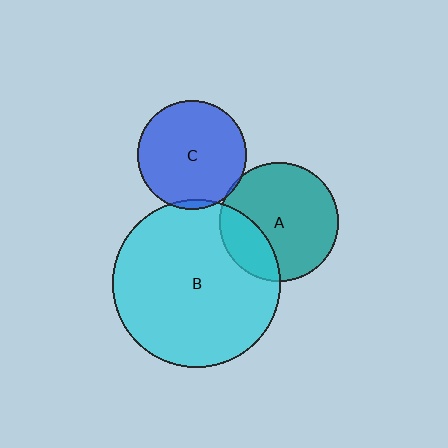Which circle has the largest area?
Circle B (cyan).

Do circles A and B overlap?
Yes.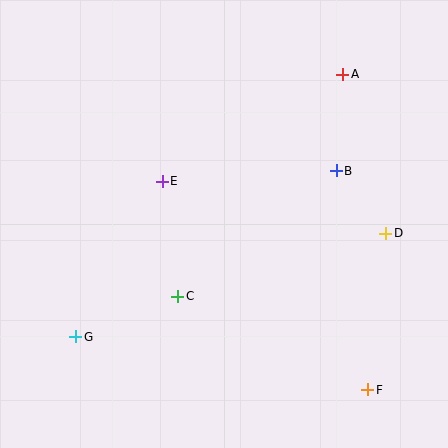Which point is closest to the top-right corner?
Point A is closest to the top-right corner.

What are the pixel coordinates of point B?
Point B is at (336, 171).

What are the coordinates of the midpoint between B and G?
The midpoint between B and G is at (206, 254).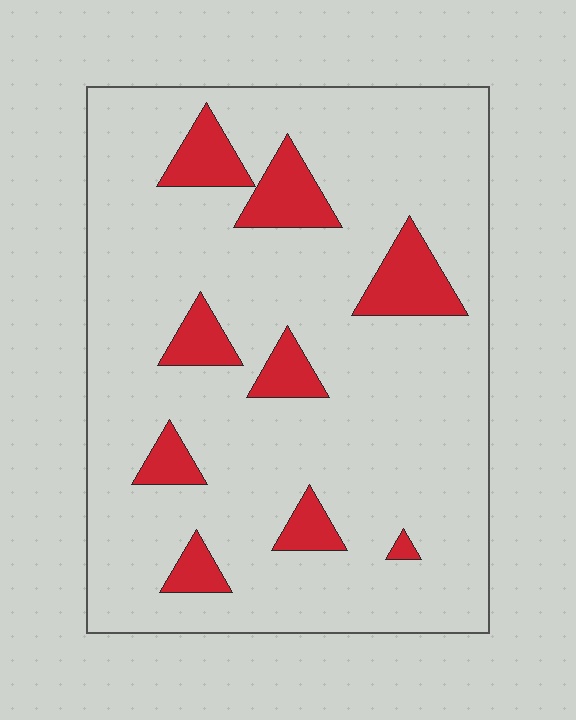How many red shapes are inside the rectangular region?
9.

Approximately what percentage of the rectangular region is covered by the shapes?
Approximately 15%.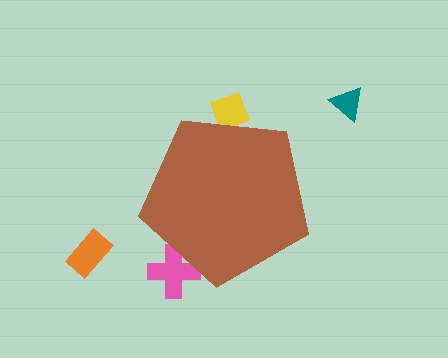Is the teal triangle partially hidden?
No, the teal triangle is fully visible.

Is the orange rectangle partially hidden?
No, the orange rectangle is fully visible.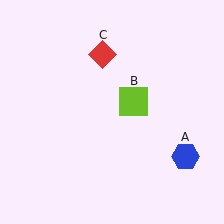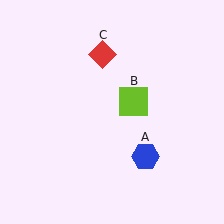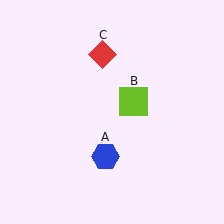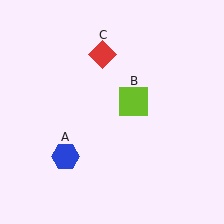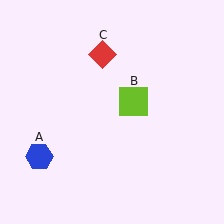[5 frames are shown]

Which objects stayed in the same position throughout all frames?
Lime square (object B) and red diamond (object C) remained stationary.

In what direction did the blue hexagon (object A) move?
The blue hexagon (object A) moved left.